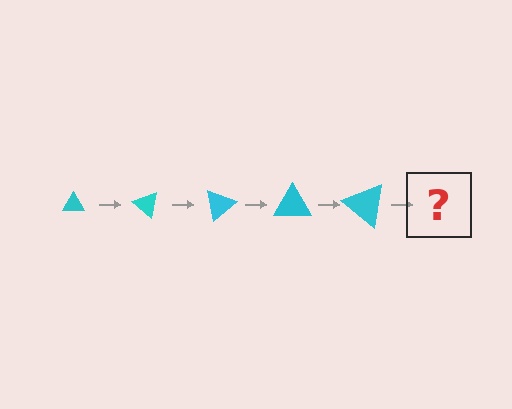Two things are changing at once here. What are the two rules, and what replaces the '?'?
The two rules are that the triangle grows larger each step and it rotates 40 degrees each step. The '?' should be a triangle, larger than the previous one and rotated 200 degrees from the start.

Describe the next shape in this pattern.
It should be a triangle, larger than the previous one and rotated 200 degrees from the start.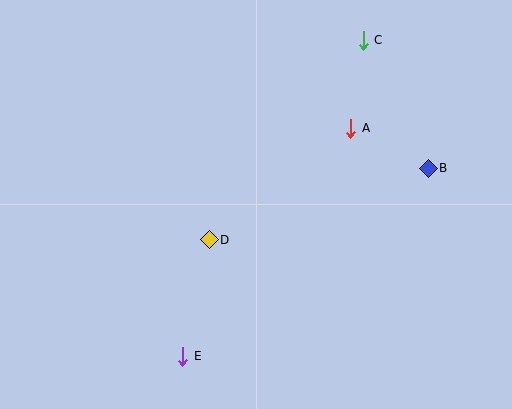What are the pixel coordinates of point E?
Point E is at (183, 356).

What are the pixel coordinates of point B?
Point B is at (428, 168).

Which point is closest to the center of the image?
Point D at (209, 240) is closest to the center.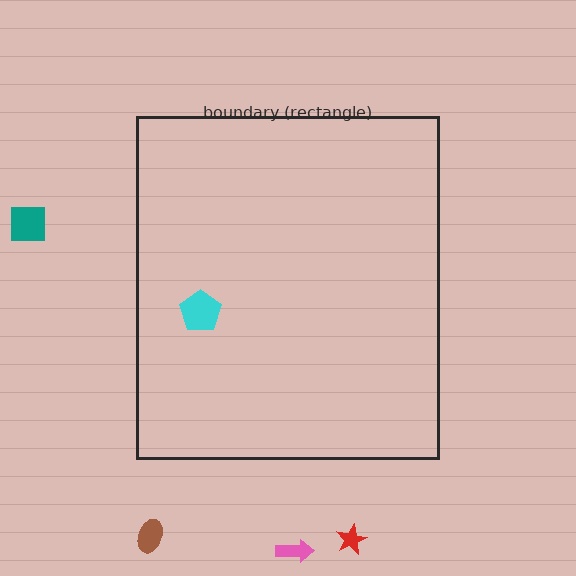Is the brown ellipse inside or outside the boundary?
Outside.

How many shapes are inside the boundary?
1 inside, 4 outside.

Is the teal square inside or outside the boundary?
Outside.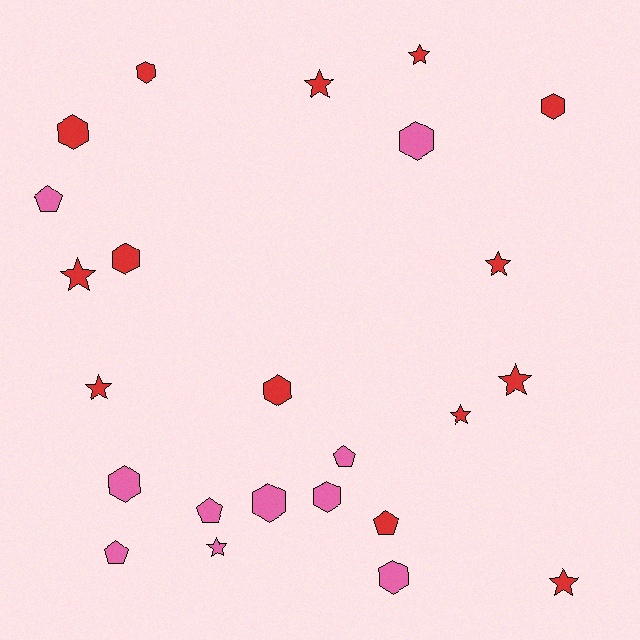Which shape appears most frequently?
Hexagon, with 10 objects.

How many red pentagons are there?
There is 1 red pentagon.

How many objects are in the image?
There are 24 objects.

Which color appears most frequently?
Red, with 14 objects.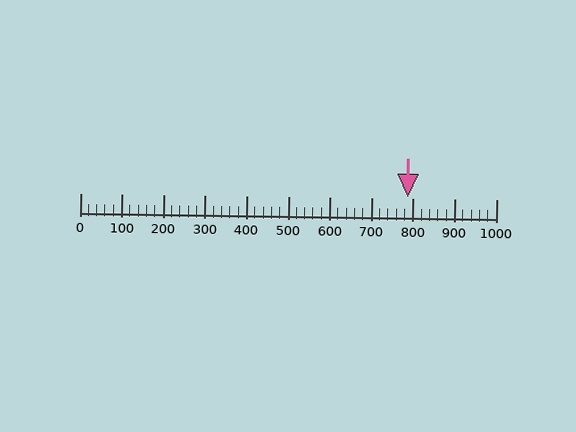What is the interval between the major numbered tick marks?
The major tick marks are spaced 100 units apart.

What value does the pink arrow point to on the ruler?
The pink arrow points to approximately 787.